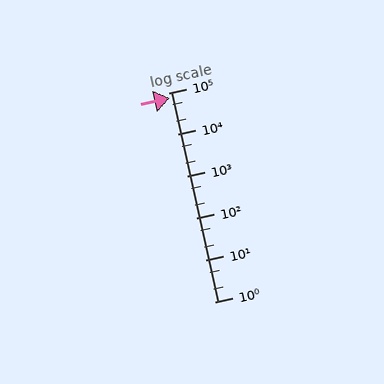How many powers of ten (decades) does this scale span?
The scale spans 5 decades, from 1 to 100000.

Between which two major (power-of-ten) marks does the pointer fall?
The pointer is between 10000 and 100000.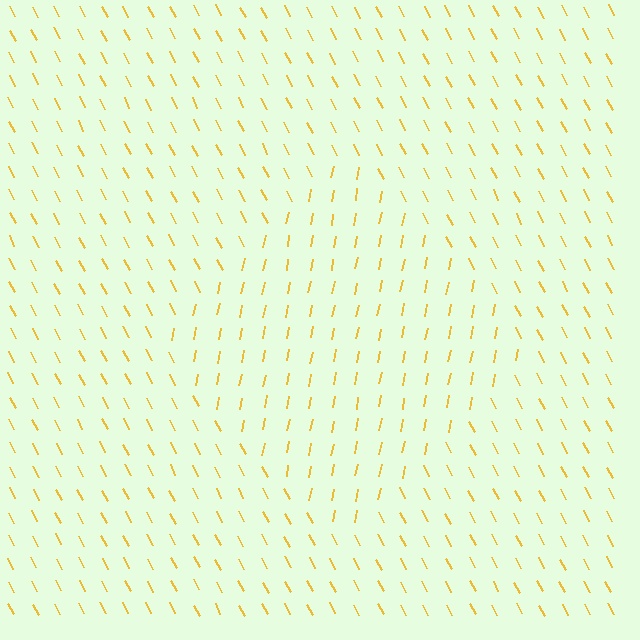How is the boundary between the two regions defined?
The boundary is defined purely by a change in line orientation (approximately 39 degrees difference). All lines are the same color and thickness.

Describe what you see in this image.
The image is filled with small yellow line segments. A diamond region in the image has lines oriented differently from the surrounding lines, creating a visible texture boundary.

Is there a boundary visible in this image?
Yes, there is a texture boundary formed by a change in line orientation.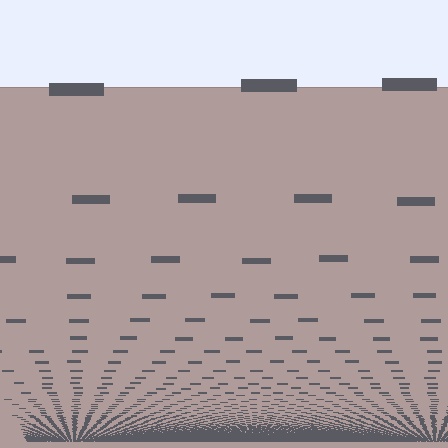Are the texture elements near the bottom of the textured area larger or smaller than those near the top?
Smaller. The gradient is inverted — elements near the bottom are smaller and denser.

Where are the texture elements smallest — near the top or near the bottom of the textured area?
Near the bottom.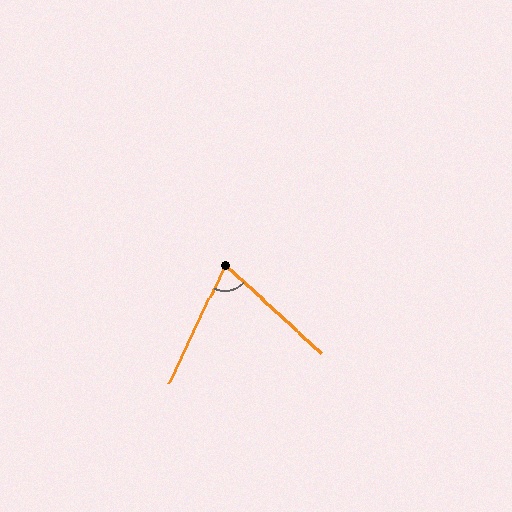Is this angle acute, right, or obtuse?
It is acute.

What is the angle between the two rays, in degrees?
Approximately 73 degrees.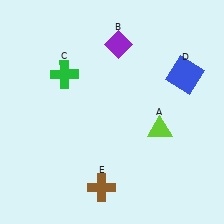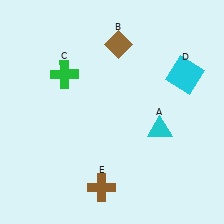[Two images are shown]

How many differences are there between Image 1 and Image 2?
There are 3 differences between the two images.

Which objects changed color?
A changed from lime to cyan. B changed from purple to brown. D changed from blue to cyan.